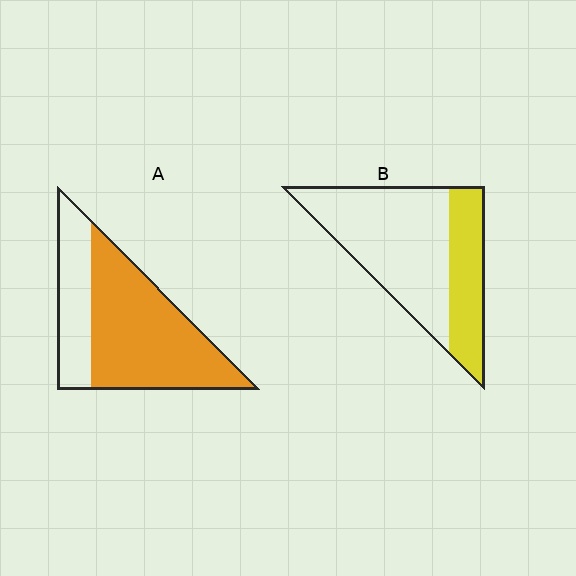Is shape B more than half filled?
No.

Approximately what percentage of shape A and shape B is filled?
A is approximately 70% and B is approximately 30%.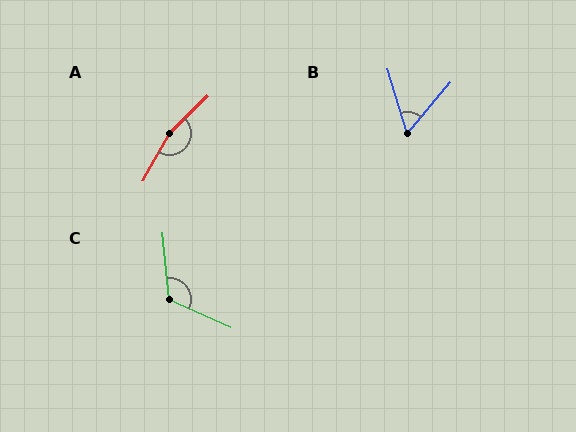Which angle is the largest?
A, at approximately 163 degrees.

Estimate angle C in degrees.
Approximately 120 degrees.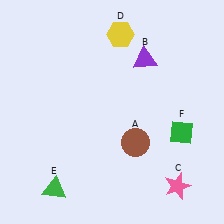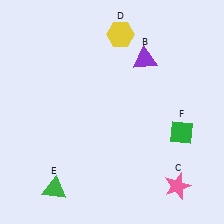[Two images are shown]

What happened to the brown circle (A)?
The brown circle (A) was removed in Image 2. It was in the bottom-right area of Image 1.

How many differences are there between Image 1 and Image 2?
There is 1 difference between the two images.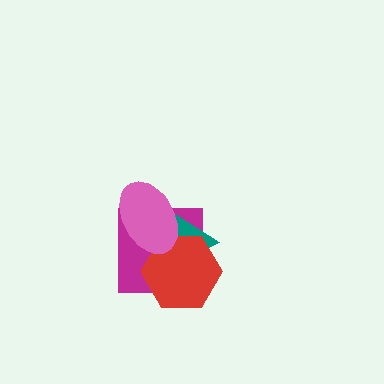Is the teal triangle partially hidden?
Yes, it is partially covered by another shape.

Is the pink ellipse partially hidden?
No, no other shape covers it.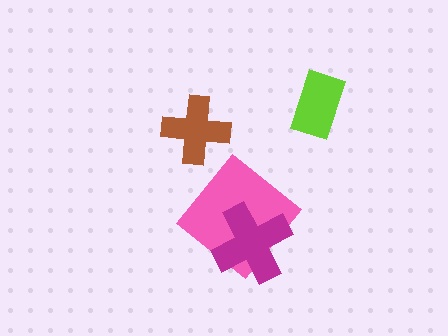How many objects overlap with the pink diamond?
1 object overlaps with the pink diamond.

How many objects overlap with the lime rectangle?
0 objects overlap with the lime rectangle.